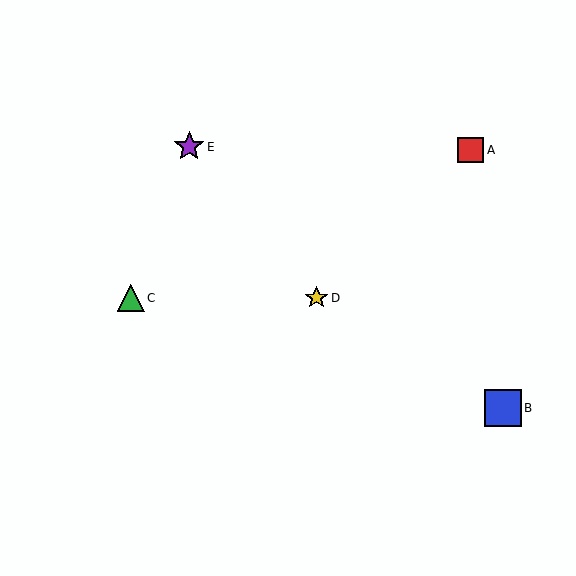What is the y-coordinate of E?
Object E is at y≈147.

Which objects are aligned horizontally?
Objects C, D are aligned horizontally.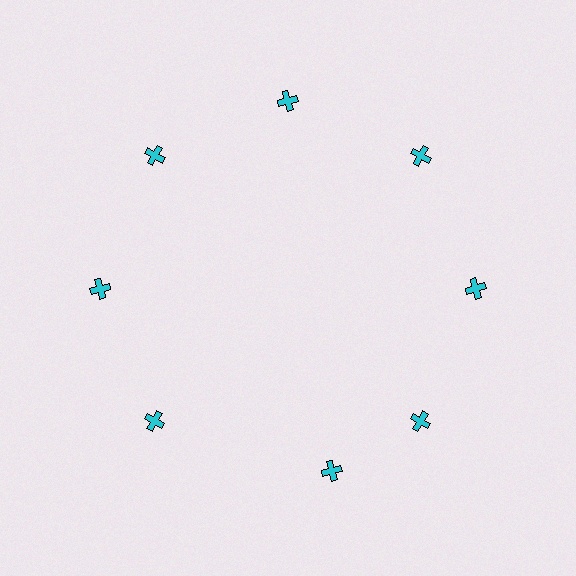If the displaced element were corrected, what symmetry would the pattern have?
It would have 8-fold rotational symmetry — the pattern would map onto itself every 45 degrees.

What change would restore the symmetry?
The symmetry would be restored by rotating it back into even spacing with its neighbors so that all 8 crosses sit at equal angles and equal distance from the center.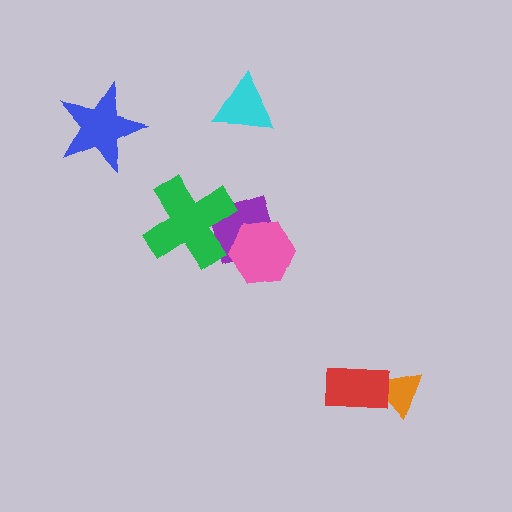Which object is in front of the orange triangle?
The red rectangle is in front of the orange triangle.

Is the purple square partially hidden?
Yes, it is partially covered by another shape.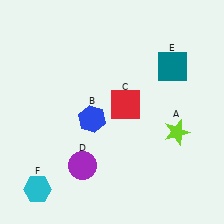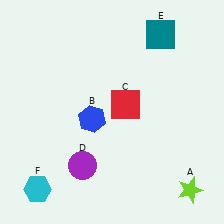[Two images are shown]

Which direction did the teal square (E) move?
The teal square (E) moved up.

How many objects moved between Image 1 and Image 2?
2 objects moved between the two images.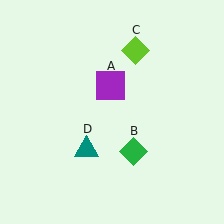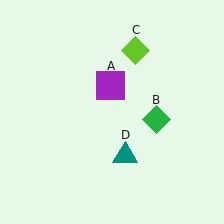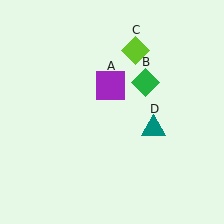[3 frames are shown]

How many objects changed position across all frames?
2 objects changed position: green diamond (object B), teal triangle (object D).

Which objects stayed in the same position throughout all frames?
Purple square (object A) and lime diamond (object C) remained stationary.